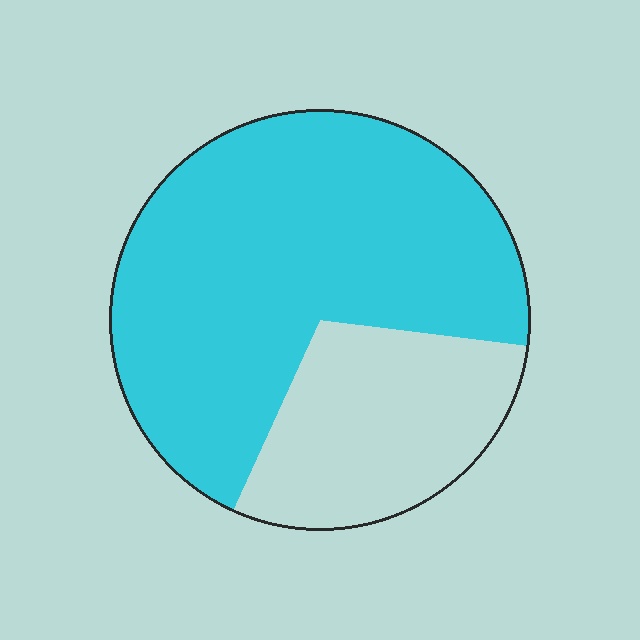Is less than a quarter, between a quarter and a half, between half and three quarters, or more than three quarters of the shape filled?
Between half and three quarters.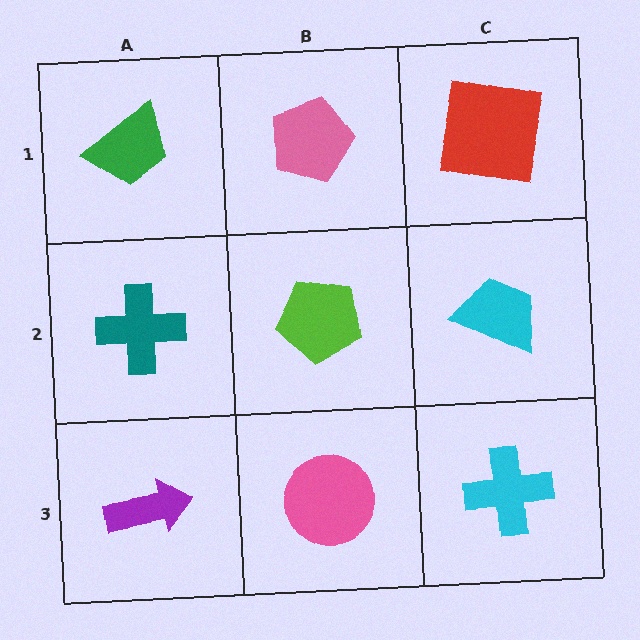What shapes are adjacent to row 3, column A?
A teal cross (row 2, column A), a pink circle (row 3, column B).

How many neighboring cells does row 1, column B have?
3.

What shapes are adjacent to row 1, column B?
A lime pentagon (row 2, column B), a green trapezoid (row 1, column A), a red square (row 1, column C).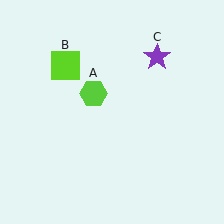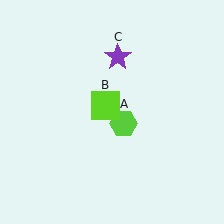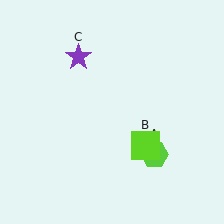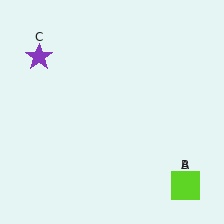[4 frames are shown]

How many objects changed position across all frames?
3 objects changed position: lime hexagon (object A), lime square (object B), purple star (object C).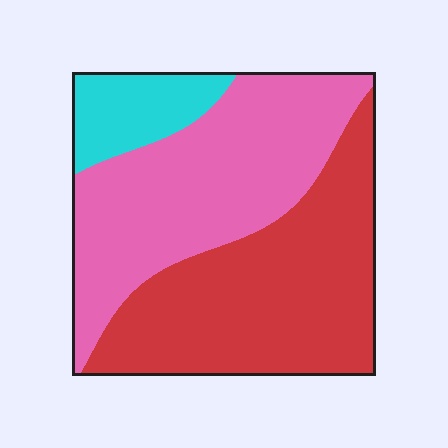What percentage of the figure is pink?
Pink covers about 45% of the figure.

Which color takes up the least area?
Cyan, at roughly 10%.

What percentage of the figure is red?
Red covers around 45% of the figure.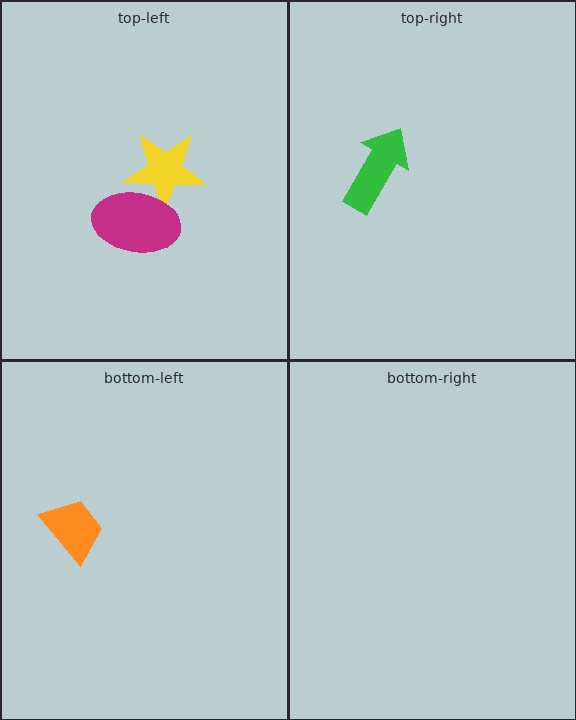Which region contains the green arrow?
The top-right region.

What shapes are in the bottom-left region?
The orange trapezoid.